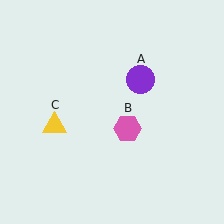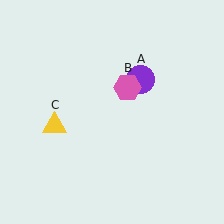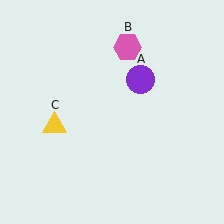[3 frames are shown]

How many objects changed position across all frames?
1 object changed position: pink hexagon (object B).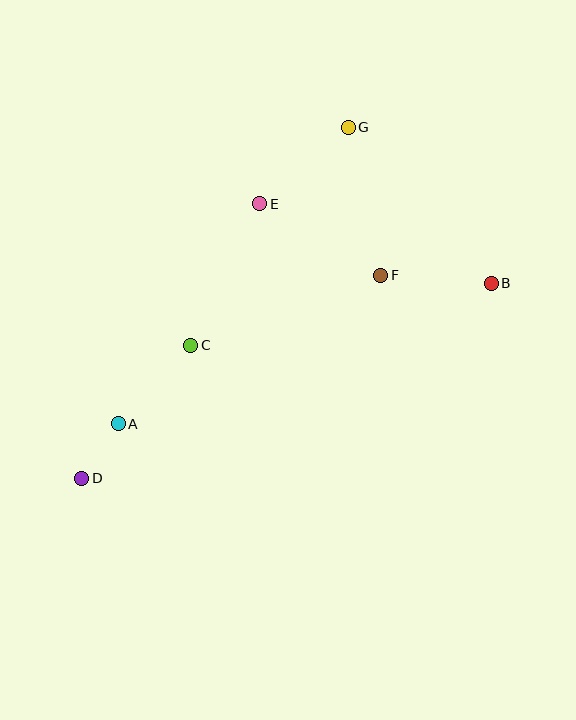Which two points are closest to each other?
Points A and D are closest to each other.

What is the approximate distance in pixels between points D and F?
The distance between D and F is approximately 361 pixels.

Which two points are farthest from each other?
Points B and D are farthest from each other.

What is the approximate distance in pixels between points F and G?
The distance between F and G is approximately 152 pixels.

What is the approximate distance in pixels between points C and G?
The distance between C and G is approximately 269 pixels.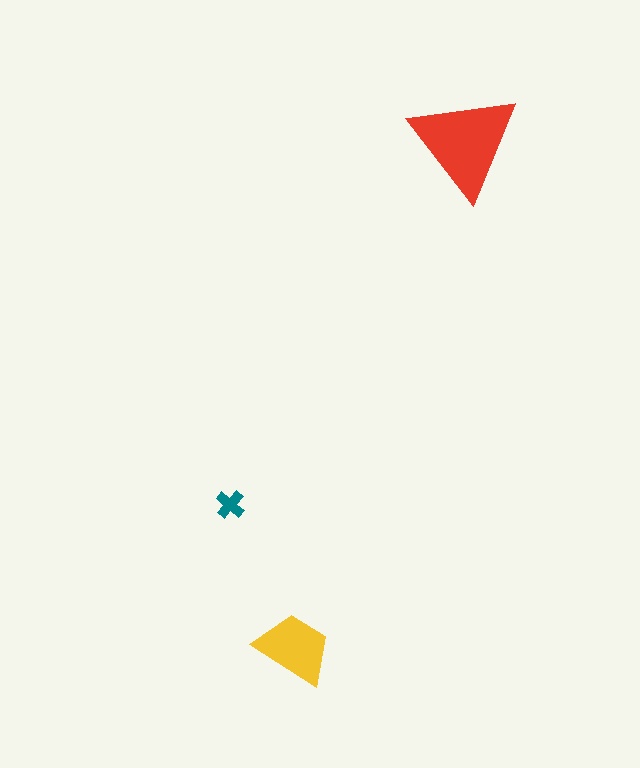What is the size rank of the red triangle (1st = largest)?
1st.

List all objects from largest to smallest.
The red triangle, the yellow trapezoid, the teal cross.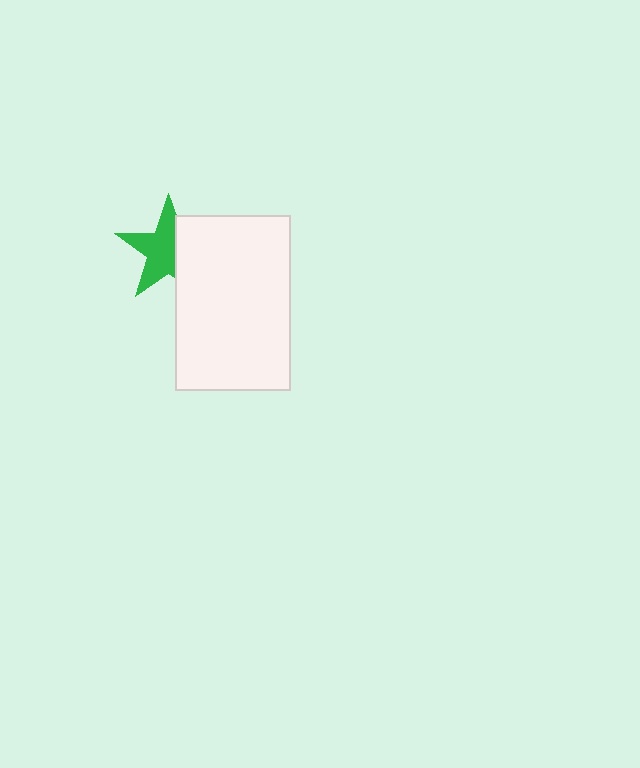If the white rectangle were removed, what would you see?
You would see the complete green star.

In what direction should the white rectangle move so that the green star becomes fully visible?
The white rectangle should move right. That is the shortest direction to clear the overlap and leave the green star fully visible.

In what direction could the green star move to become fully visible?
The green star could move left. That would shift it out from behind the white rectangle entirely.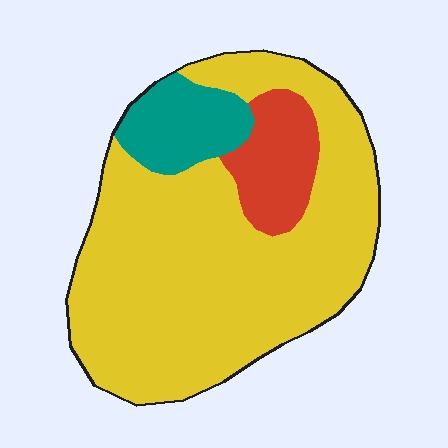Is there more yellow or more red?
Yellow.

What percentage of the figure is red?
Red takes up less than a sixth of the figure.